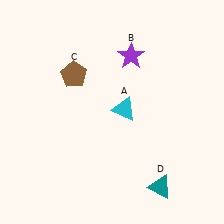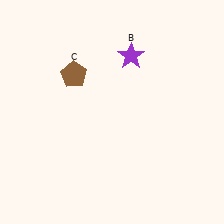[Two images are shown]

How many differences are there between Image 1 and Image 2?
There are 2 differences between the two images.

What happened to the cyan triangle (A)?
The cyan triangle (A) was removed in Image 2. It was in the top-right area of Image 1.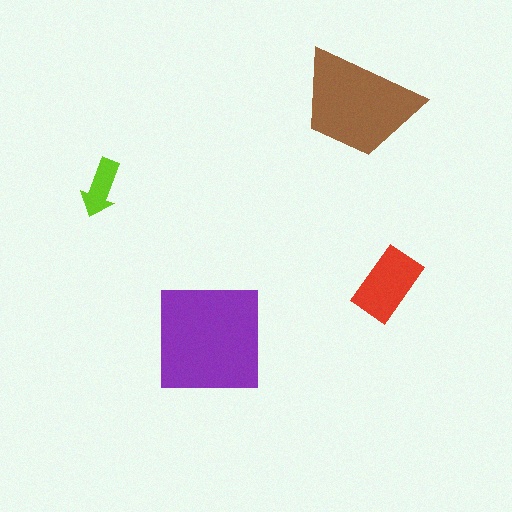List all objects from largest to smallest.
The purple square, the brown trapezoid, the red rectangle, the lime arrow.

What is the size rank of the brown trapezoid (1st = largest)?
2nd.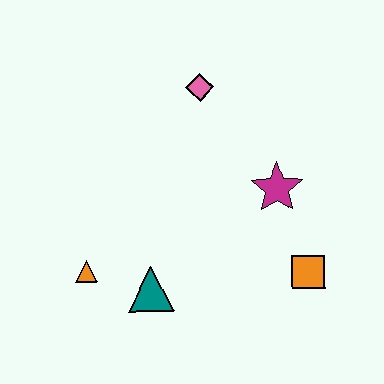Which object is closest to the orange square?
The magenta star is closest to the orange square.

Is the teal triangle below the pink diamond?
Yes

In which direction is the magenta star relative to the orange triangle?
The magenta star is to the right of the orange triangle.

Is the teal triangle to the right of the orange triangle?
Yes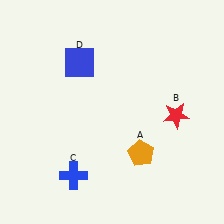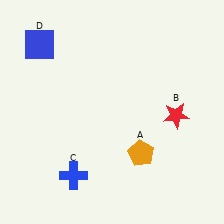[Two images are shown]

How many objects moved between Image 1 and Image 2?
1 object moved between the two images.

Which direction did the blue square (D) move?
The blue square (D) moved left.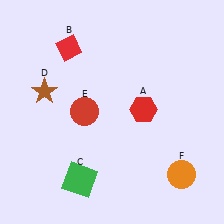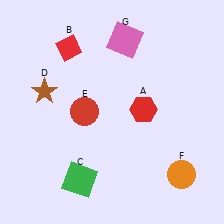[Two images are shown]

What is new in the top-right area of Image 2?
A pink square (G) was added in the top-right area of Image 2.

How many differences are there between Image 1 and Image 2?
There is 1 difference between the two images.